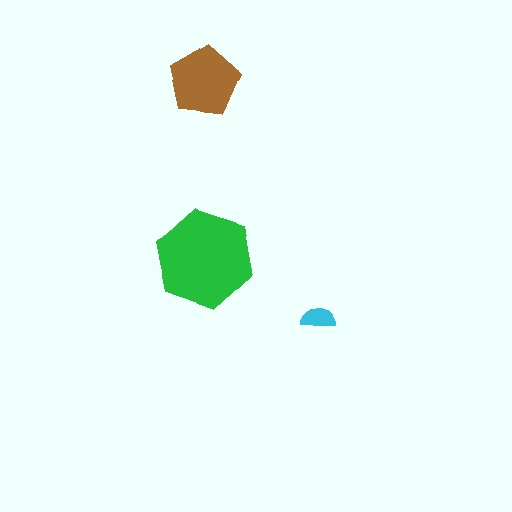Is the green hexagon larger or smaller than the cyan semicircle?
Larger.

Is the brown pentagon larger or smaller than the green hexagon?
Smaller.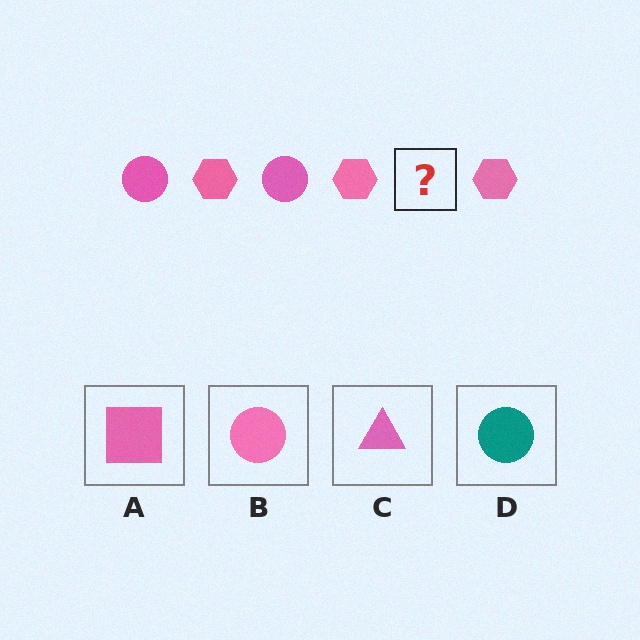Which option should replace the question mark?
Option B.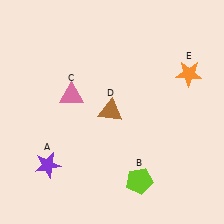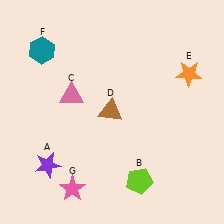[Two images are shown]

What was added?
A teal hexagon (F), a pink star (G) were added in Image 2.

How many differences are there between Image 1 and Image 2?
There are 2 differences between the two images.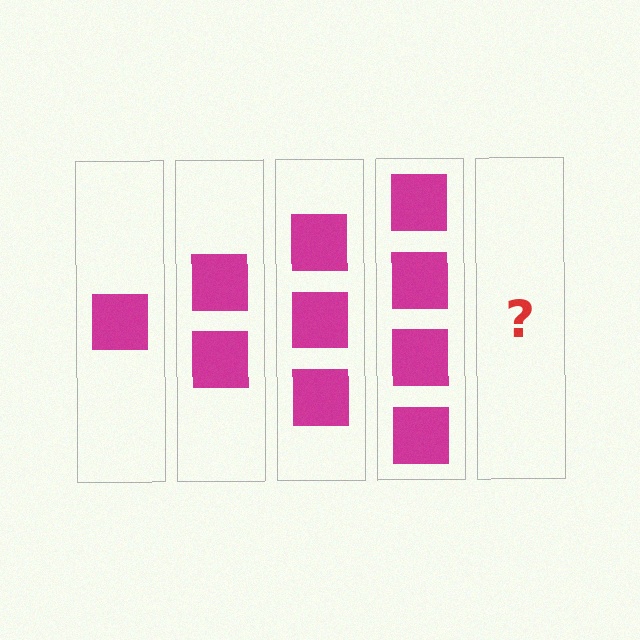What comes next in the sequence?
The next element should be 5 squares.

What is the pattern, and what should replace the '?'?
The pattern is that each step adds one more square. The '?' should be 5 squares.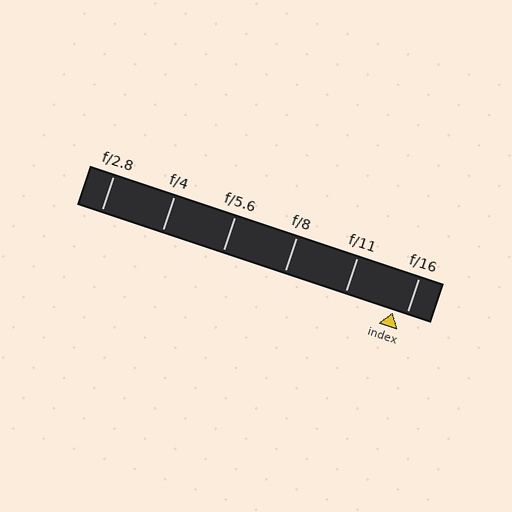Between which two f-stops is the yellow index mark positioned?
The index mark is between f/11 and f/16.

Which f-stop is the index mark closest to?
The index mark is closest to f/16.